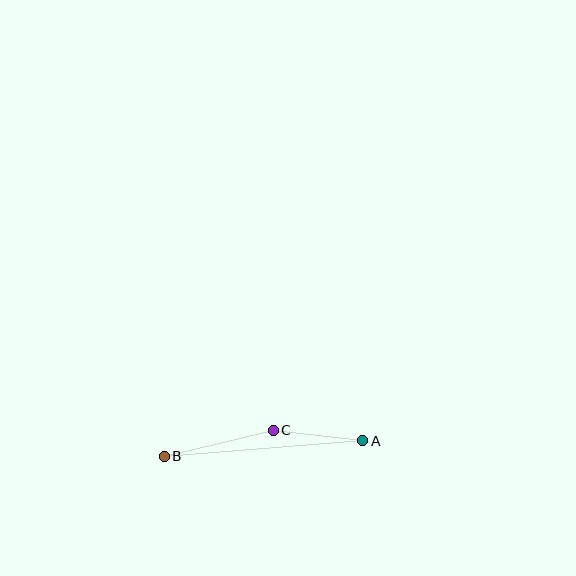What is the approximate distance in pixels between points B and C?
The distance between B and C is approximately 112 pixels.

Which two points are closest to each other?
Points A and C are closest to each other.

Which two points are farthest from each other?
Points A and B are farthest from each other.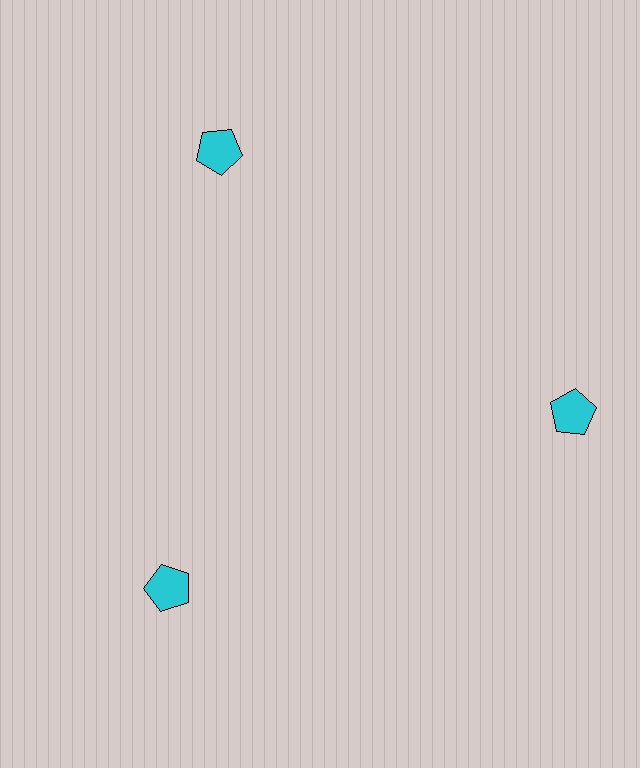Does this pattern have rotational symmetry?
Yes, this pattern has 3-fold rotational symmetry. It looks the same after rotating 120 degrees around the center.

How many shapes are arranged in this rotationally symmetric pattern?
There are 3 shapes, arranged in 3 groups of 1.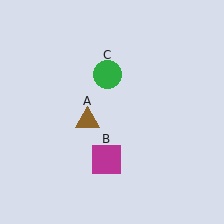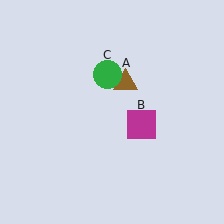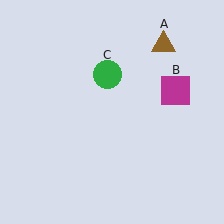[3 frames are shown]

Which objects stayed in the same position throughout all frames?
Green circle (object C) remained stationary.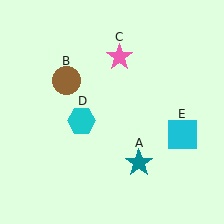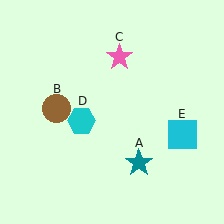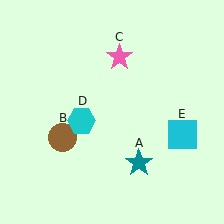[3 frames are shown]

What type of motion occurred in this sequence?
The brown circle (object B) rotated counterclockwise around the center of the scene.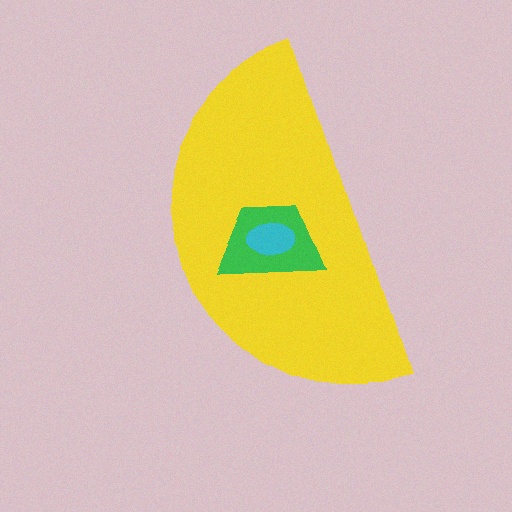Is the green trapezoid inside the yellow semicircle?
Yes.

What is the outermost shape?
The yellow semicircle.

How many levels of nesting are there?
3.